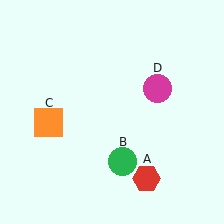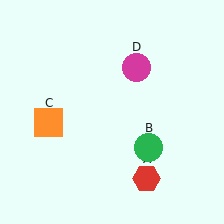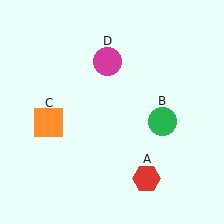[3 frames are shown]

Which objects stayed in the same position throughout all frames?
Red hexagon (object A) and orange square (object C) remained stationary.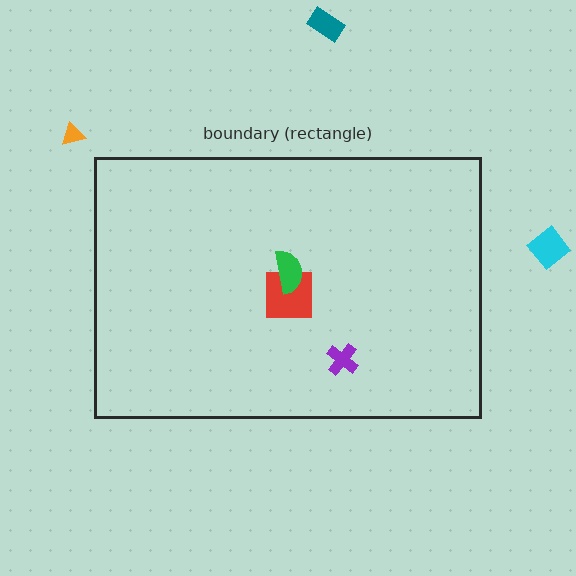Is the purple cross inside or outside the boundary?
Inside.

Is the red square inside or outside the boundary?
Inside.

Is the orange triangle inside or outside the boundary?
Outside.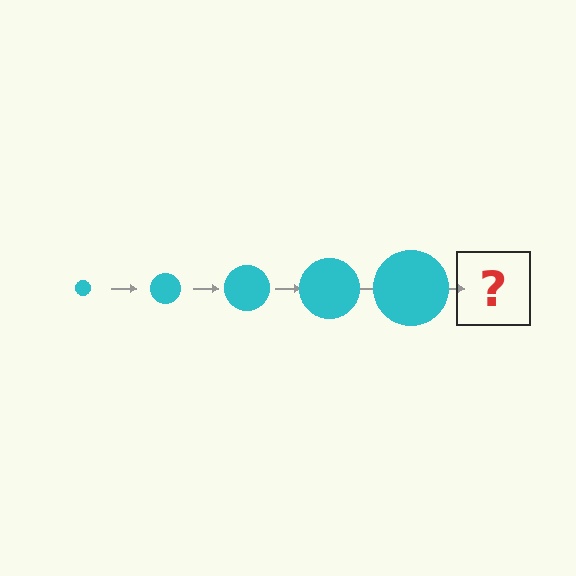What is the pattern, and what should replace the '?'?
The pattern is that the circle gets progressively larger each step. The '?' should be a cyan circle, larger than the previous one.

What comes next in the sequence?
The next element should be a cyan circle, larger than the previous one.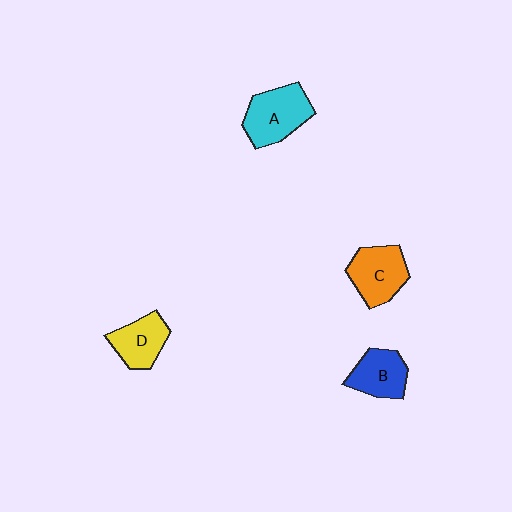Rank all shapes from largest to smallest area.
From largest to smallest: A (cyan), C (orange), B (blue), D (yellow).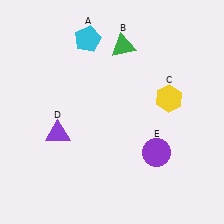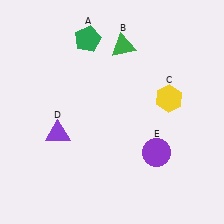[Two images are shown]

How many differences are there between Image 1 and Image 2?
There is 1 difference between the two images.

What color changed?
The pentagon (A) changed from cyan in Image 1 to green in Image 2.